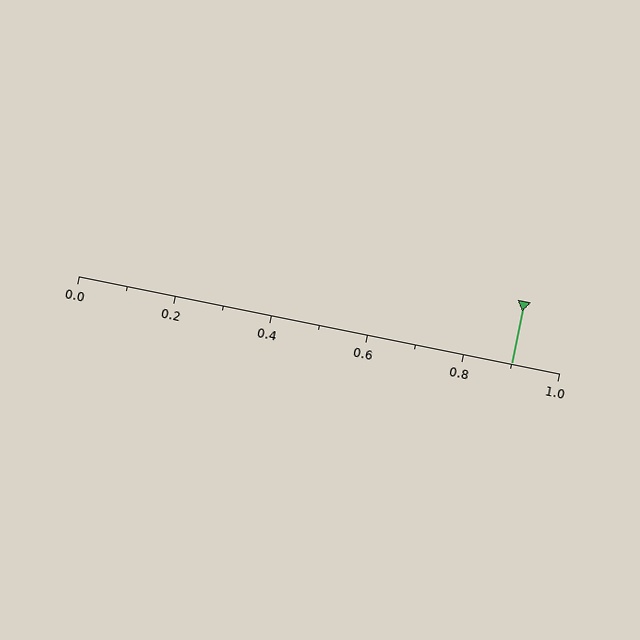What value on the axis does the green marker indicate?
The marker indicates approximately 0.9.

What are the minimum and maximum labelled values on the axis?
The axis runs from 0.0 to 1.0.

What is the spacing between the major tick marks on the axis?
The major ticks are spaced 0.2 apart.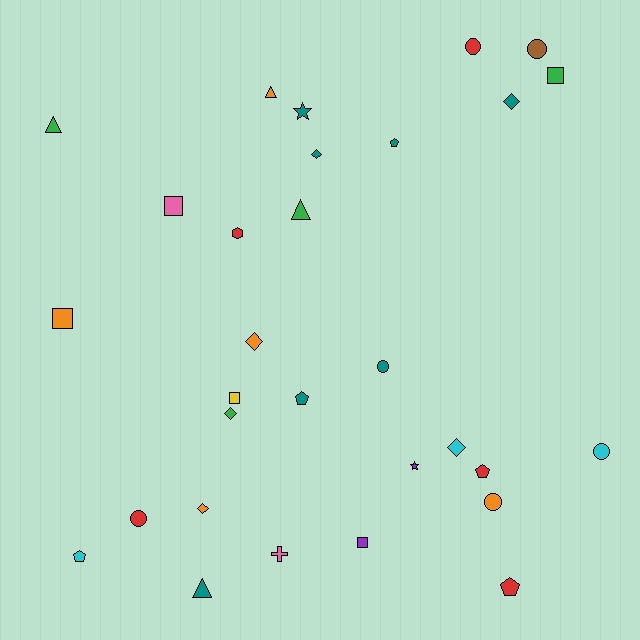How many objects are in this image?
There are 30 objects.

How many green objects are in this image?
There are 4 green objects.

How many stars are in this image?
There are 2 stars.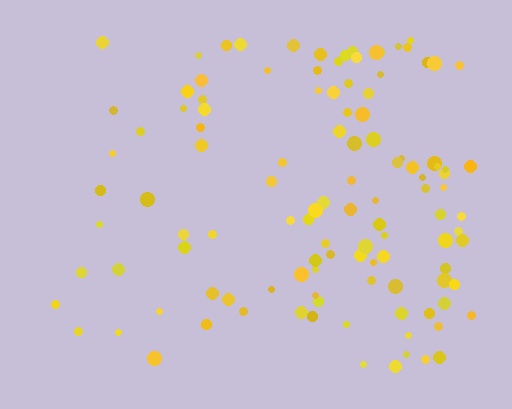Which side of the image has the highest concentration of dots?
The right.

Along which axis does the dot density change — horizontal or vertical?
Horizontal.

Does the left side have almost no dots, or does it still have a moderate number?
Still a moderate number, just noticeably fewer than the right.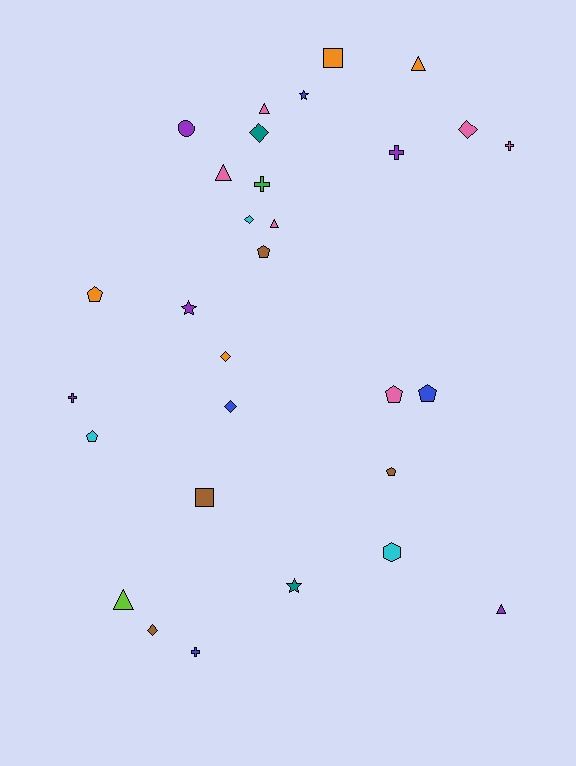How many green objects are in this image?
There is 1 green object.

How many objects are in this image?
There are 30 objects.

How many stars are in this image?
There are 3 stars.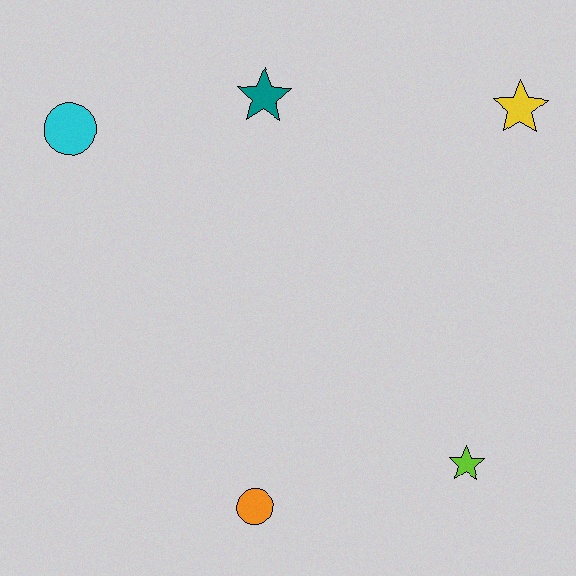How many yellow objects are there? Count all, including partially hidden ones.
There is 1 yellow object.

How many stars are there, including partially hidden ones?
There are 3 stars.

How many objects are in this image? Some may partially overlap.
There are 5 objects.